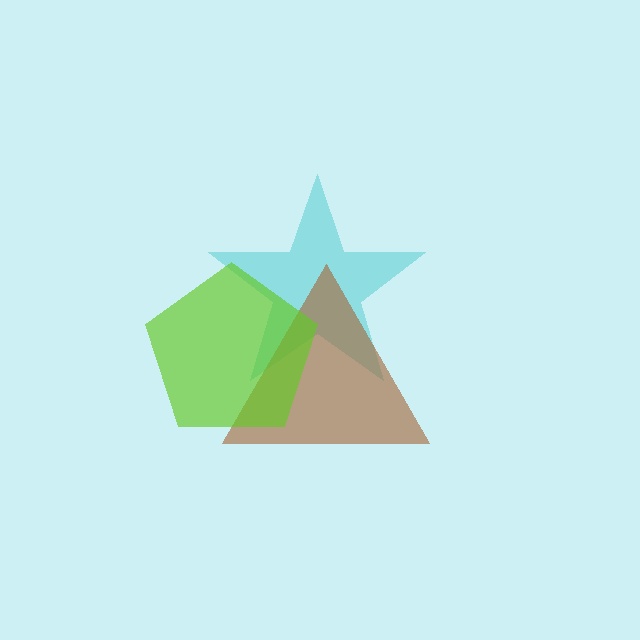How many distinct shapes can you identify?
There are 3 distinct shapes: a cyan star, a brown triangle, a lime pentagon.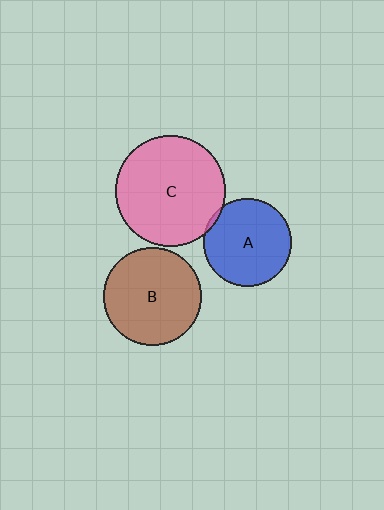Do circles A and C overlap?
Yes.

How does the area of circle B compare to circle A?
Approximately 1.2 times.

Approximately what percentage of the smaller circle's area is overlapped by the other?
Approximately 5%.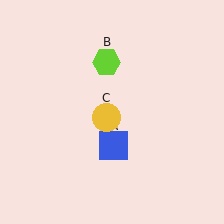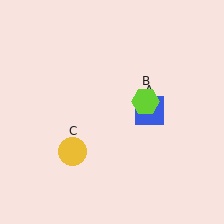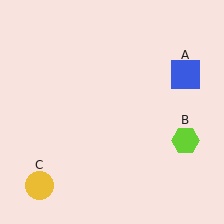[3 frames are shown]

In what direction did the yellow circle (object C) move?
The yellow circle (object C) moved down and to the left.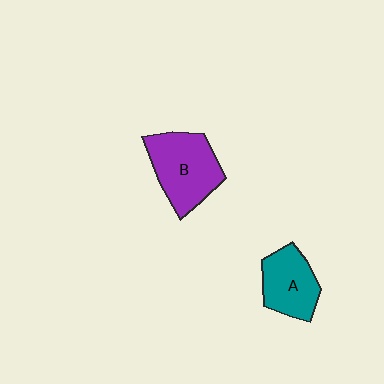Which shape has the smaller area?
Shape A (teal).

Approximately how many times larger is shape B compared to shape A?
Approximately 1.3 times.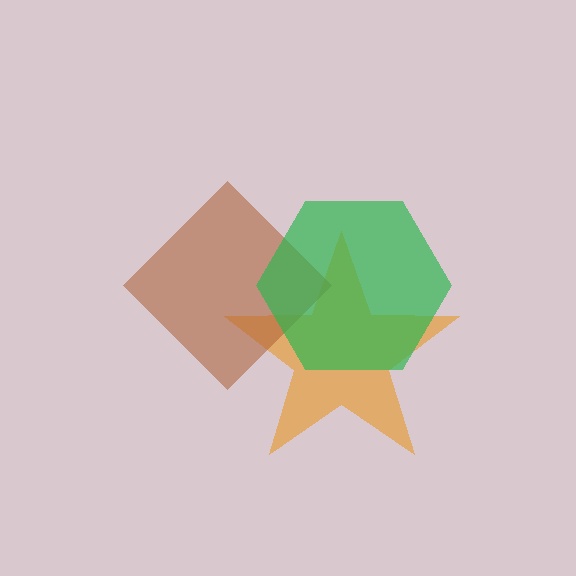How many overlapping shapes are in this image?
There are 3 overlapping shapes in the image.